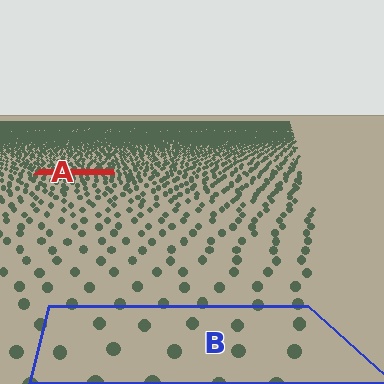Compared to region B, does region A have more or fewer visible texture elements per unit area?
Region A has more texture elements per unit area — they are packed more densely because it is farther away.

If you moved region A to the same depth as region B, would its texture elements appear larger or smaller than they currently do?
They would appear larger. At a closer depth, the same texture elements are projected at a bigger on-screen size.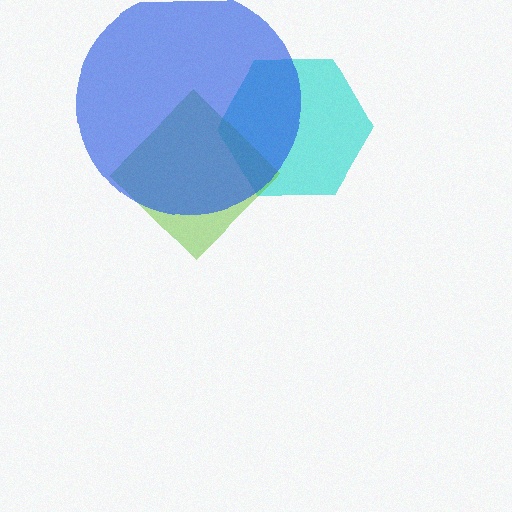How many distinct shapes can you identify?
There are 3 distinct shapes: a cyan hexagon, a lime diamond, a blue circle.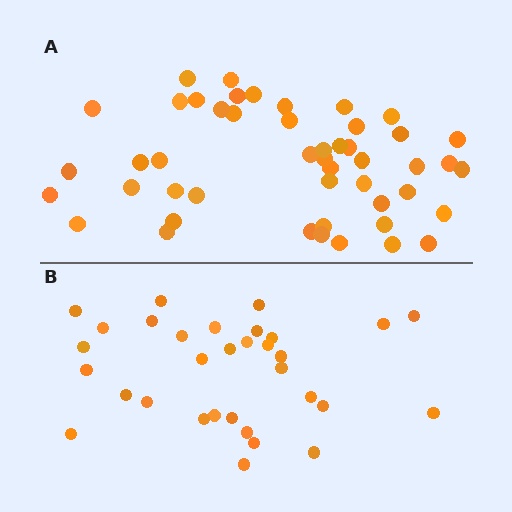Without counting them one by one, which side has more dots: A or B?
Region A (the top region) has more dots.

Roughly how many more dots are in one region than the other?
Region A has approximately 15 more dots than region B.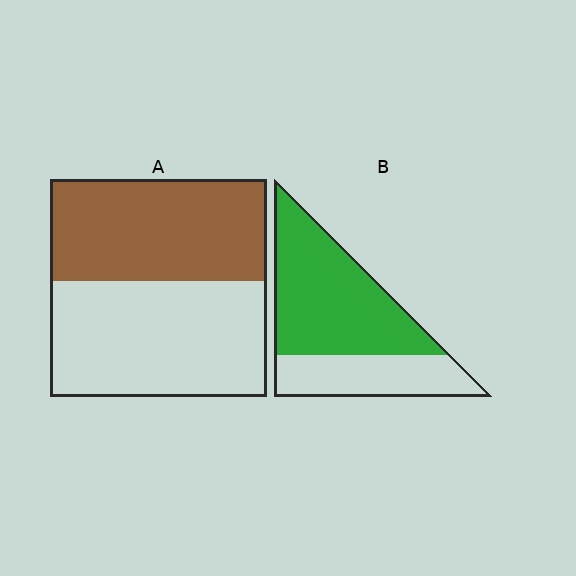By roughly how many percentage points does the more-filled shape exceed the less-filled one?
By roughly 20 percentage points (B over A).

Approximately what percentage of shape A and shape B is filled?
A is approximately 45% and B is approximately 65%.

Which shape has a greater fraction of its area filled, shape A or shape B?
Shape B.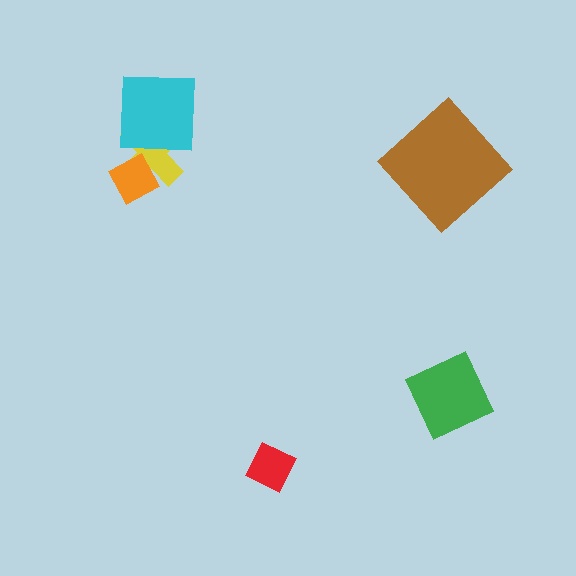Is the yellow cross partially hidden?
Yes, it is partially covered by another shape.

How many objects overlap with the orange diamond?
1 object overlaps with the orange diamond.